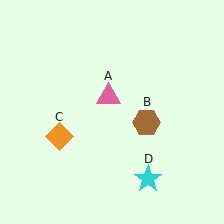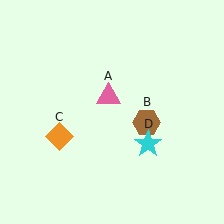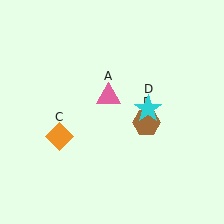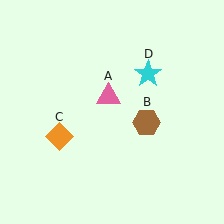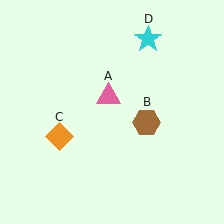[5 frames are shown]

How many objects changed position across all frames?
1 object changed position: cyan star (object D).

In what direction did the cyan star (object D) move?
The cyan star (object D) moved up.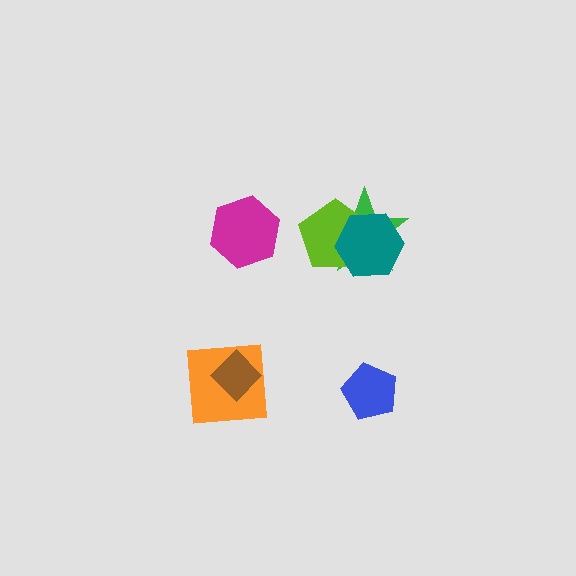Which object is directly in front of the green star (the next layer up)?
The lime pentagon is directly in front of the green star.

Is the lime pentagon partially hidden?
Yes, it is partially covered by another shape.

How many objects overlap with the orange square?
1 object overlaps with the orange square.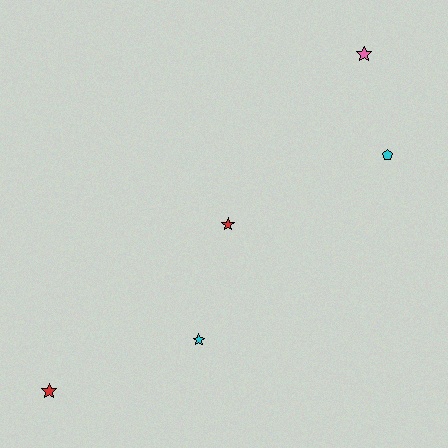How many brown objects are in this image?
There are no brown objects.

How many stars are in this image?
There are 4 stars.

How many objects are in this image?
There are 5 objects.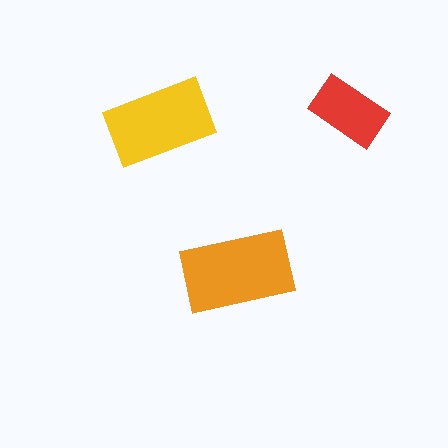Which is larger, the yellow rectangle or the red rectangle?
The yellow one.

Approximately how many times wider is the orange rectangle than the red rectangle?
About 1.5 times wider.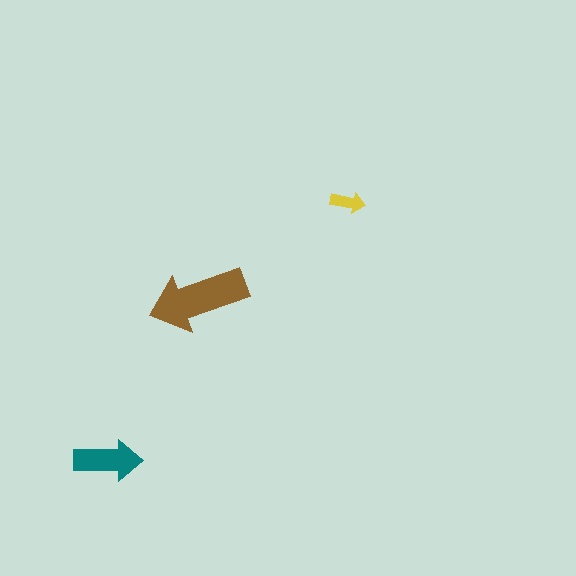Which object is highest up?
The yellow arrow is topmost.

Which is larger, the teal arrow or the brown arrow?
The brown one.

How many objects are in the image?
There are 3 objects in the image.